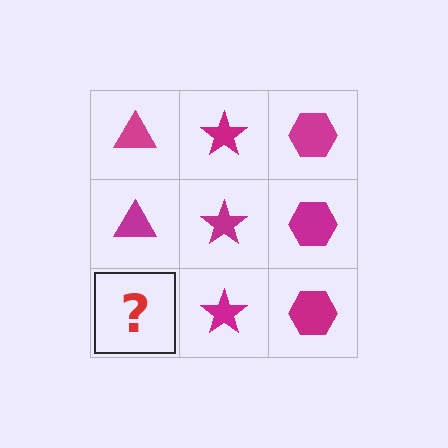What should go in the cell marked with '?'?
The missing cell should contain a magenta triangle.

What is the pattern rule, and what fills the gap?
The rule is that each column has a consistent shape. The gap should be filled with a magenta triangle.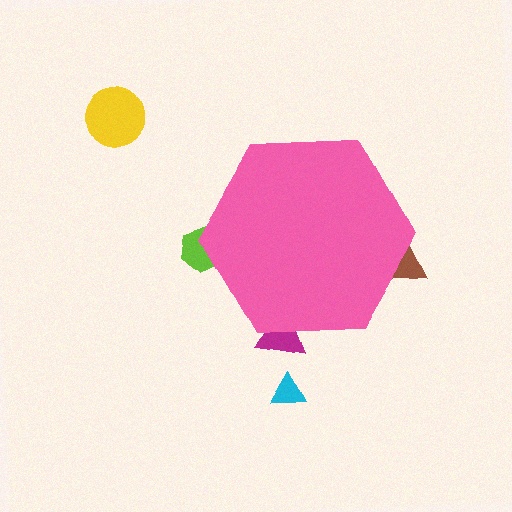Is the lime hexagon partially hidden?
Yes, the lime hexagon is partially hidden behind the pink hexagon.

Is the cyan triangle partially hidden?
No, the cyan triangle is fully visible.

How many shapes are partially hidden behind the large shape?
3 shapes are partially hidden.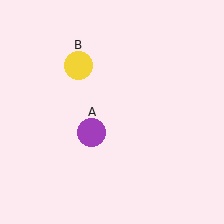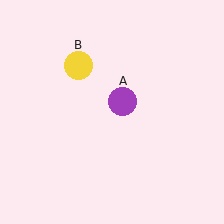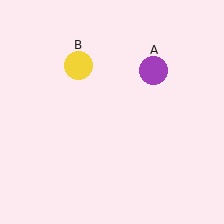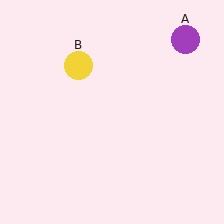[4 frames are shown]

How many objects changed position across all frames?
1 object changed position: purple circle (object A).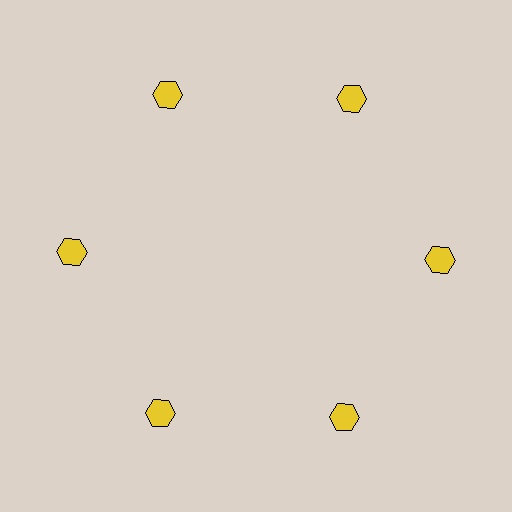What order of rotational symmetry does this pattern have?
This pattern has 6-fold rotational symmetry.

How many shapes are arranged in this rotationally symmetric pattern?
There are 6 shapes, arranged in 6 groups of 1.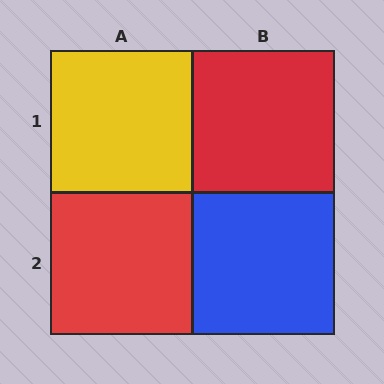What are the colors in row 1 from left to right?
Yellow, red.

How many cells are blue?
1 cell is blue.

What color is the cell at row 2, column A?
Red.